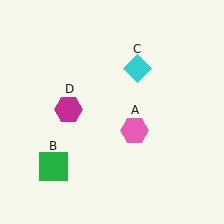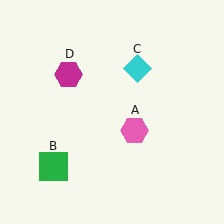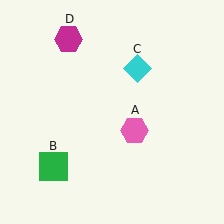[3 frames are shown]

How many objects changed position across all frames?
1 object changed position: magenta hexagon (object D).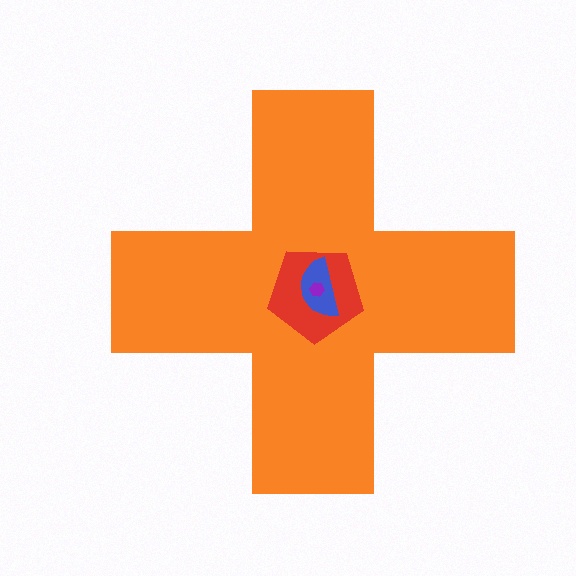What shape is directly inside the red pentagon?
The blue semicircle.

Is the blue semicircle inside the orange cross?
Yes.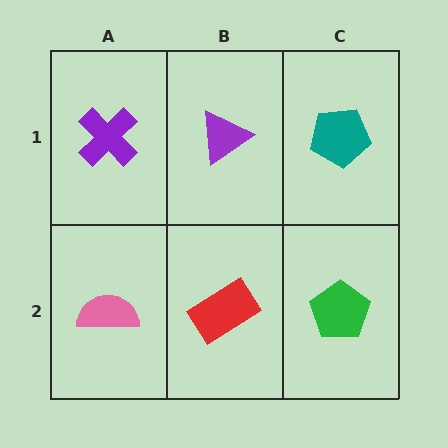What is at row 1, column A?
A purple cross.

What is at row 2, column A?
A pink semicircle.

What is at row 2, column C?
A green pentagon.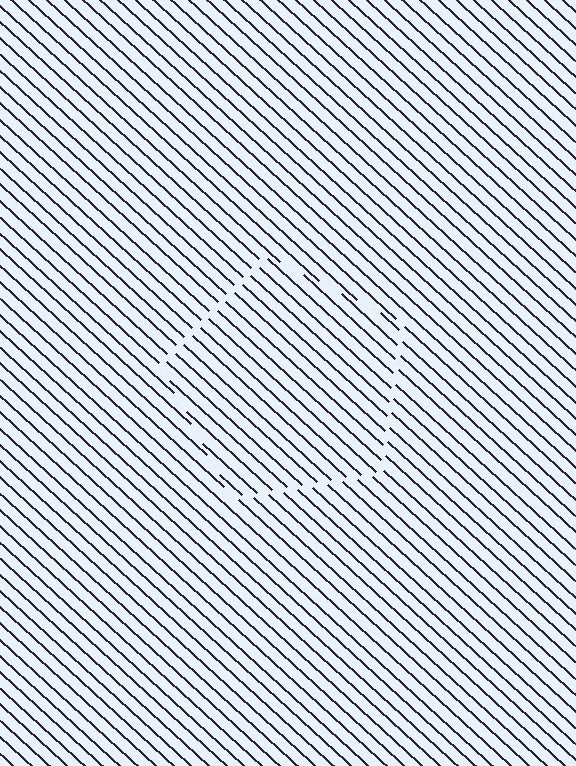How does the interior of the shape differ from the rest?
The interior of the shape contains the same grating, shifted by half a period — the contour is defined by the phase discontinuity where line-ends from the inner and outer gratings abut.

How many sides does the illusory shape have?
5 sides — the line-ends trace a pentagon.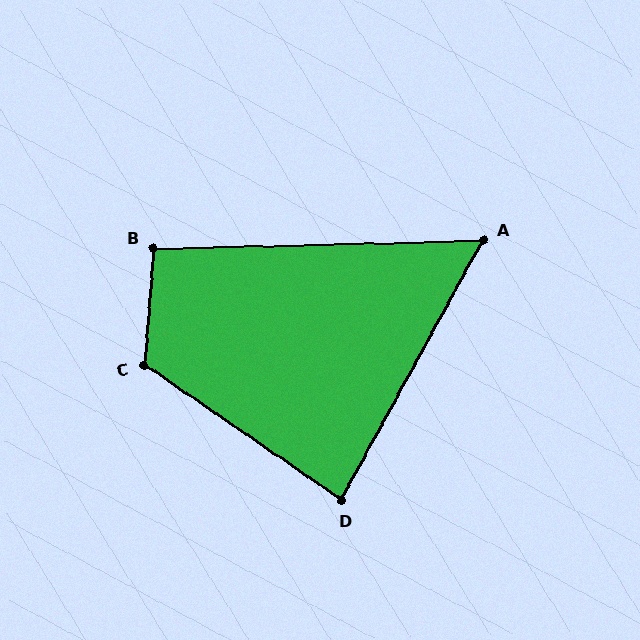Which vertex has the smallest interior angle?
A, at approximately 60 degrees.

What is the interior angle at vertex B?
Approximately 96 degrees (obtuse).